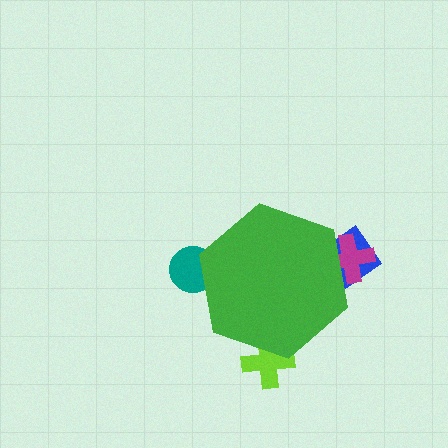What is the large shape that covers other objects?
A green hexagon.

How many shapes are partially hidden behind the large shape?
4 shapes are partially hidden.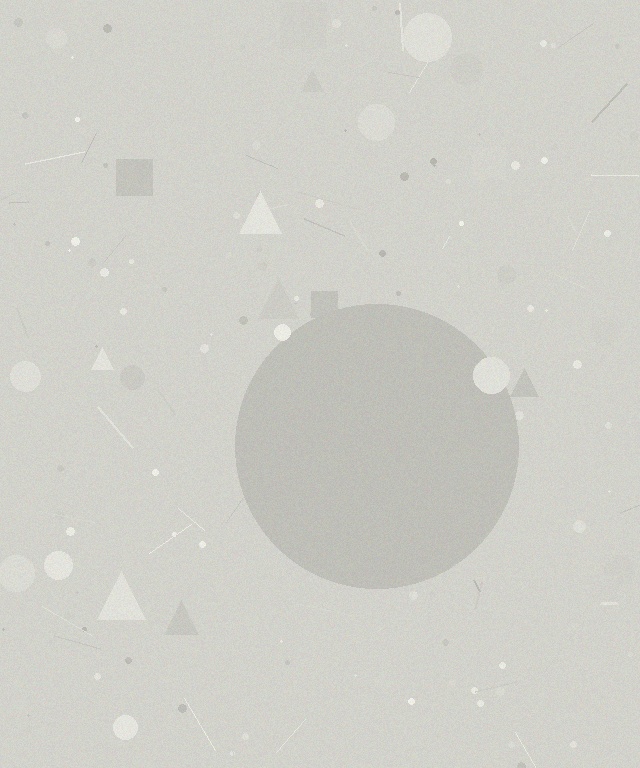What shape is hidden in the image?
A circle is hidden in the image.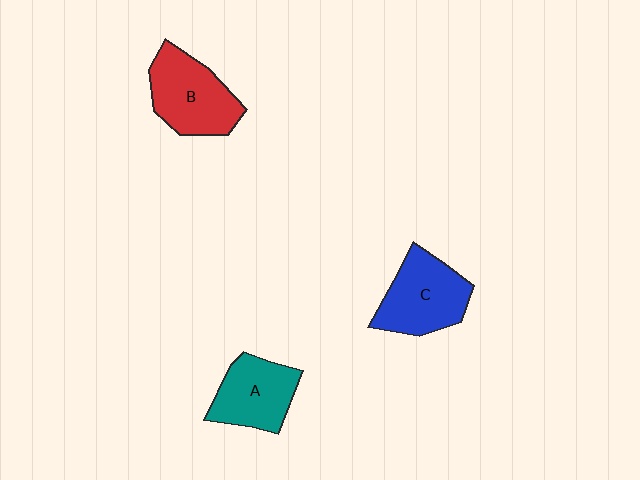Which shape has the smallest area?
Shape A (teal).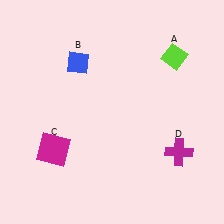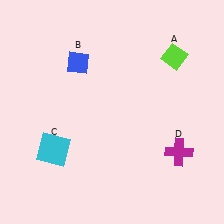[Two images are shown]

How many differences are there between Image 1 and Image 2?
There is 1 difference between the two images.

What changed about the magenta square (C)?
In Image 1, C is magenta. In Image 2, it changed to cyan.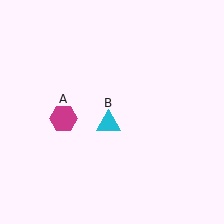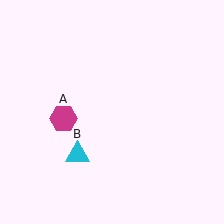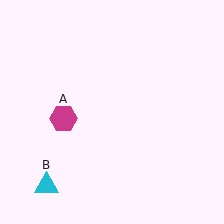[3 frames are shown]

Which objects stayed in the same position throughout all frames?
Magenta hexagon (object A) remained stationary.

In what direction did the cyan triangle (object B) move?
The cyan triangle (object B) moved down and to the left.